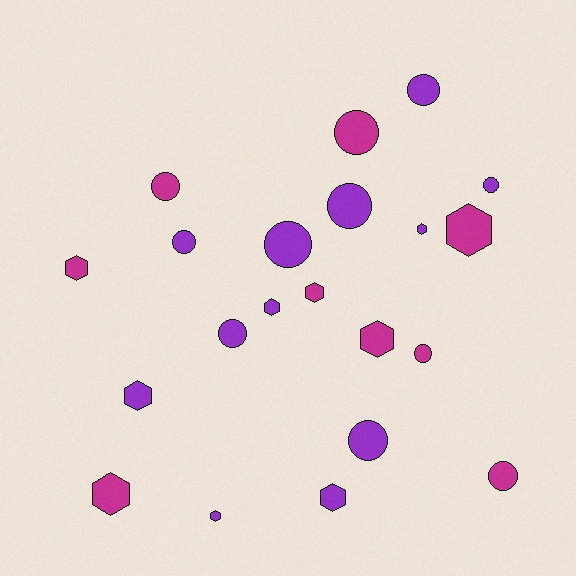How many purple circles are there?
There are 7 purple circles.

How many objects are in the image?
There are 21 objects.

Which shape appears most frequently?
Circle, with 11 objects.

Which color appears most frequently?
Purple, with 12 objects.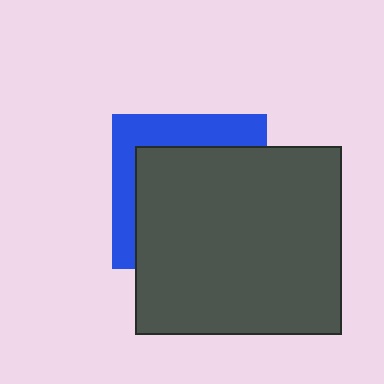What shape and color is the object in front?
The object in front is a dark gray rectangle.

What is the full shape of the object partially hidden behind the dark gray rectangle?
The partially hidden object is a blue square.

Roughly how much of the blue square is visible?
A small part of it is visible (roughly 33%).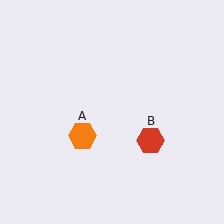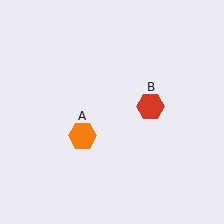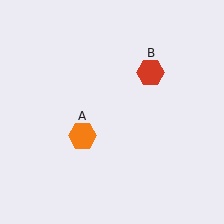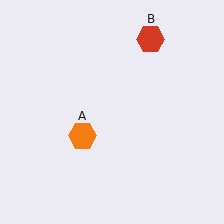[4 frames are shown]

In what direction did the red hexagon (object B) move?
The red hexagon (object B) moved up.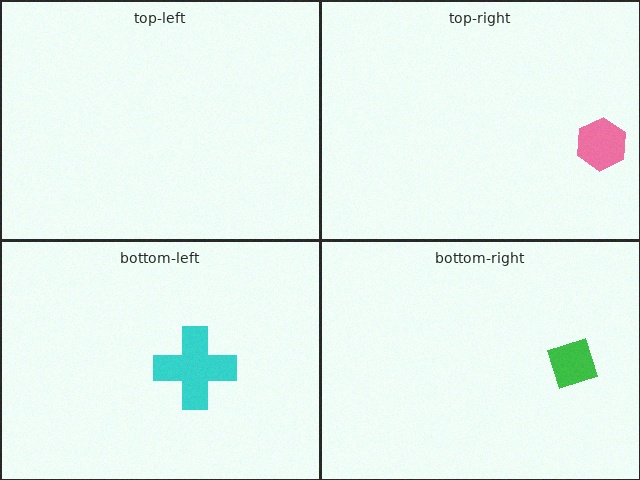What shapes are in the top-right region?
The pink hexagon.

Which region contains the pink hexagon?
The top-right region.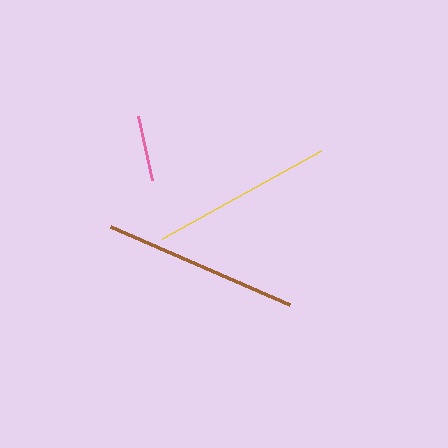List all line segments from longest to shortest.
From longest to shortest: brown, yellow, pink.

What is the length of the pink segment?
The pink segment is approximately 66 pixels long.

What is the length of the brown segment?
The brown segment is approximately 195 pixels long.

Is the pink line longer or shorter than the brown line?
The brown line is longer than the pink line.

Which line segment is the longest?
The brown line is the longest at approximately 195 pixels.